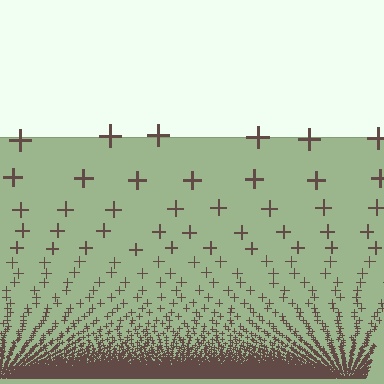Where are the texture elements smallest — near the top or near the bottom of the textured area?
Near the bottom.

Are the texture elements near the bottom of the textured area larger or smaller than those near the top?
Smaller. The gradient is inverted — elements near the bottom are smaller and denser.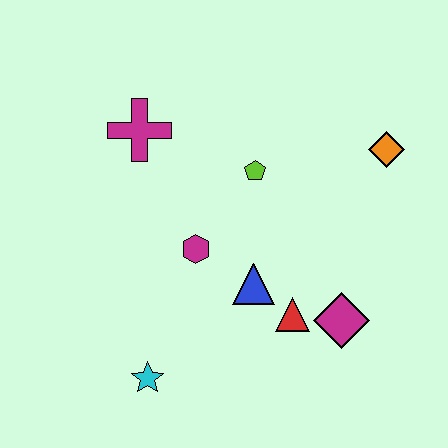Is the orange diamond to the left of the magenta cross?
No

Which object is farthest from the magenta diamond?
The magenta cross is farthest from the magenta diamond.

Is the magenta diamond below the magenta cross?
Yes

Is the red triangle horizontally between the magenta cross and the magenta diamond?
Yes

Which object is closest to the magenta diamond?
The red triangle is closest to the magenta diamond.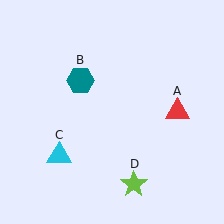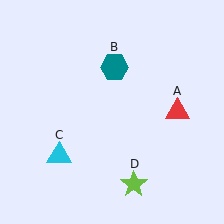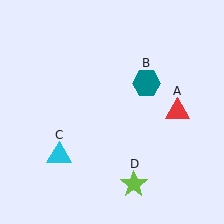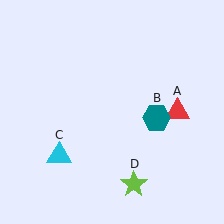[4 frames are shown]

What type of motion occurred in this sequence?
The teal hexagon (object B) rotated clockwise around the center of the scene.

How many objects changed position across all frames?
1 object changed position: teal hexagon (object B).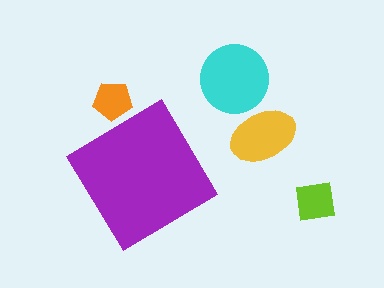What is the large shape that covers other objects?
A purple diamond.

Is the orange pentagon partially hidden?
Yes, the orange pentagon is partially hidden behind the purple diamond.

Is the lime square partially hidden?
No, the lime square is fully visible.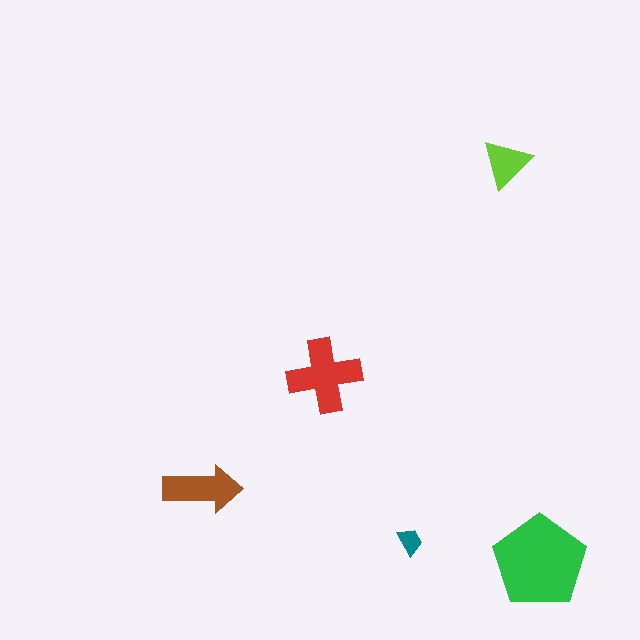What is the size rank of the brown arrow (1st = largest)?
3rd.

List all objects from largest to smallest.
The green pentagon, the red cross, the brown arrow, the lime triangle, the teal trapezoid.